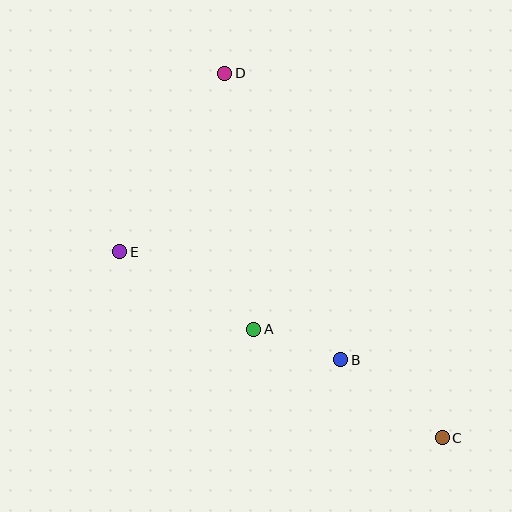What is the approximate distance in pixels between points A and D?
The distance between A and D is approximately 258 pixels.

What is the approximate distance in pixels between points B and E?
The distance between B and E is approximately 246 pixels.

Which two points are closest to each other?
Points A and B are closest to each other.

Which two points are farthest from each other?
Points C and D are farthest from each other.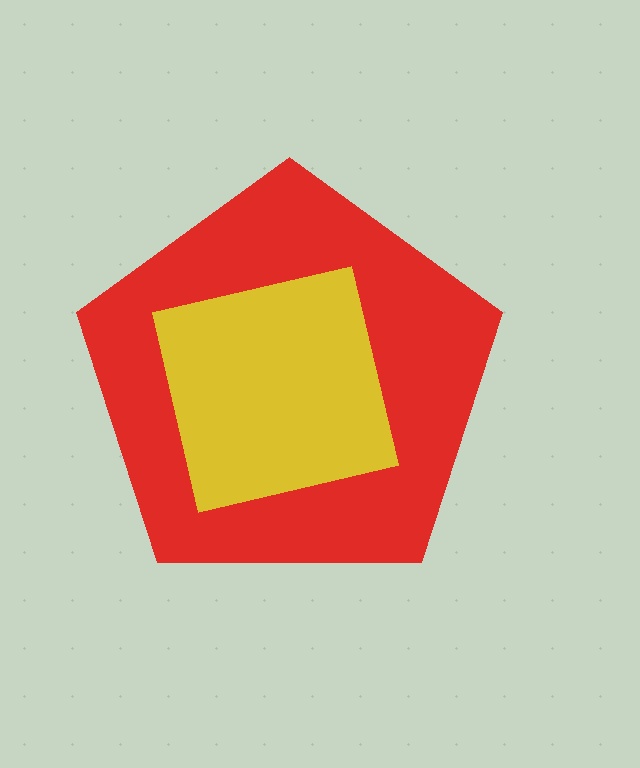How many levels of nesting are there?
2.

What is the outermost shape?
The red pentagon.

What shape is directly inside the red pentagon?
The yellow square.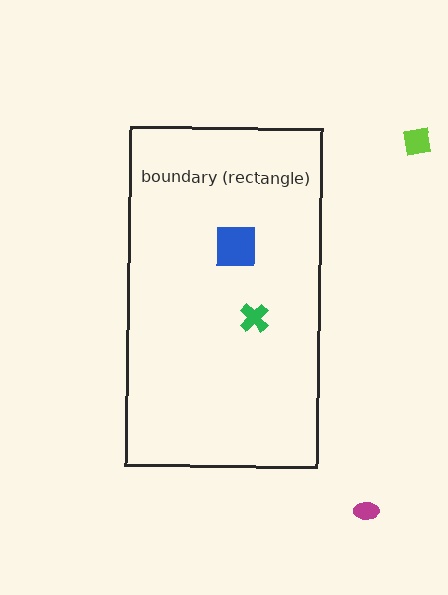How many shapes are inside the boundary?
2 inside, 2 outside.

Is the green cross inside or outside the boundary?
Inside.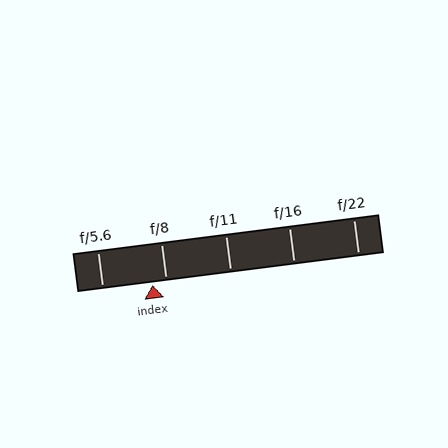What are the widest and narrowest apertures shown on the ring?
The widest aperture shown is f/5.6 and the narrowest is f/22.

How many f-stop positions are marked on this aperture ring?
There are 5 f-stop positions marked.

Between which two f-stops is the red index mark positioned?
The index mark is between f/5.6 and f/8.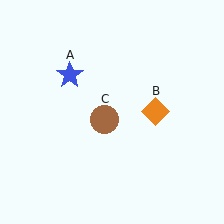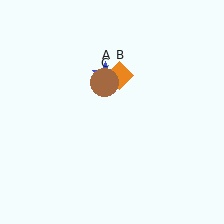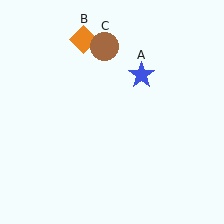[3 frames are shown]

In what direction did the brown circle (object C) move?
The brown circle (object C) moved up.